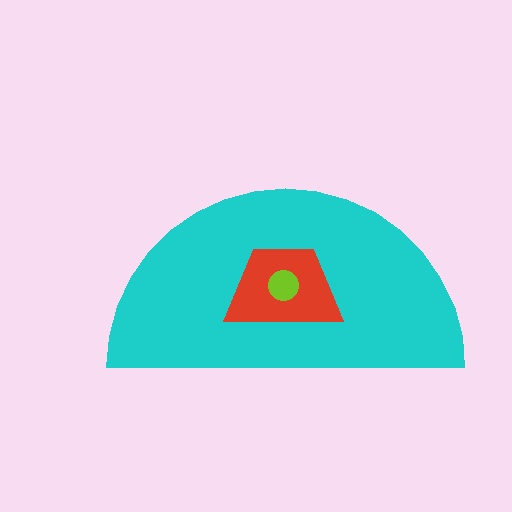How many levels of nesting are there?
3.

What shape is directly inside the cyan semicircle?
The red trapezoid.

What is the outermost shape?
The cyan semicircle.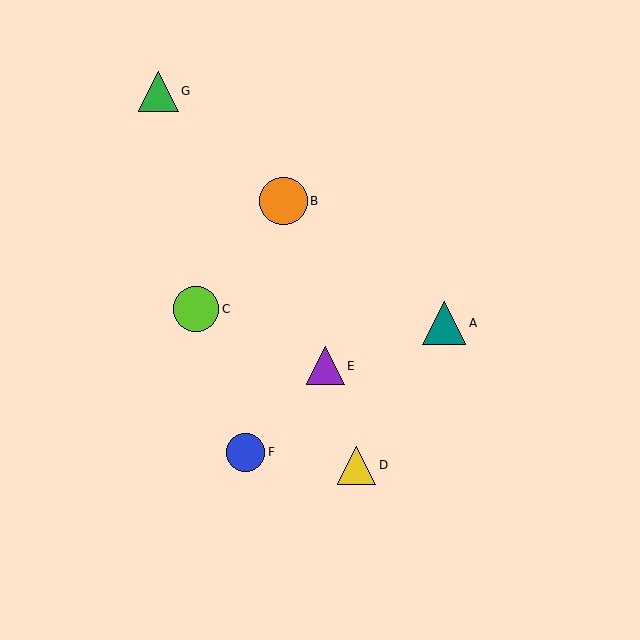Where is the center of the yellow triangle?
The center of the yellow triangle is at (357, 466).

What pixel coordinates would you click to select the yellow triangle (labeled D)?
Click at (357, 466) to select the yellow triangle D.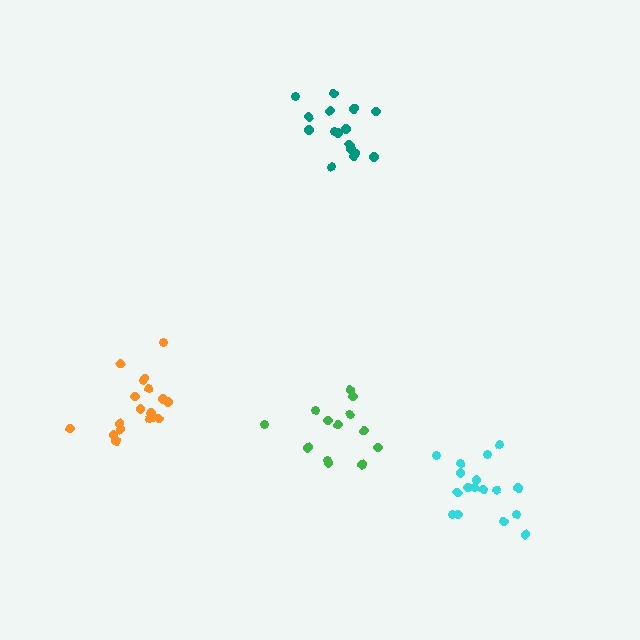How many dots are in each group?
Group 1: 13 dots, Group 2: 17 dots, Group 3: 18 dots, Group 4: 16 dots (64 total).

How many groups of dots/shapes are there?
There are 4 groups.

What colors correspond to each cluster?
The clusters are colored: green, cyan, orange, teal.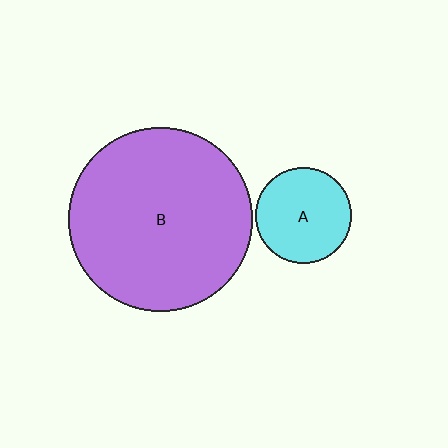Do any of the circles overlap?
No, none of the circles overlap.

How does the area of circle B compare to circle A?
Approximately 3.7 times.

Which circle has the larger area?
Circle B (purple).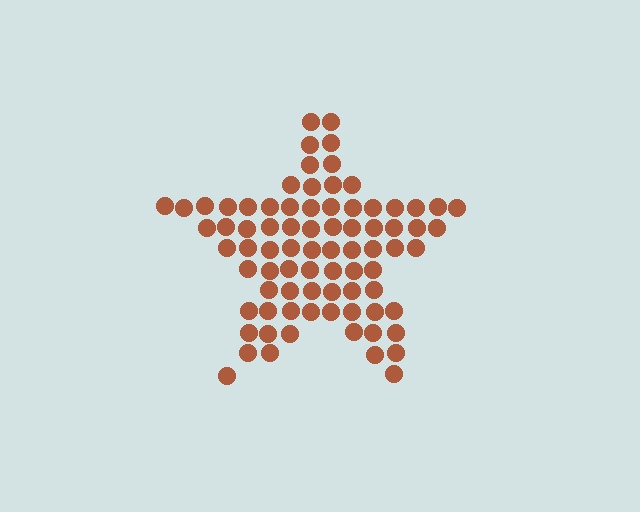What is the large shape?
The large shape is a star.